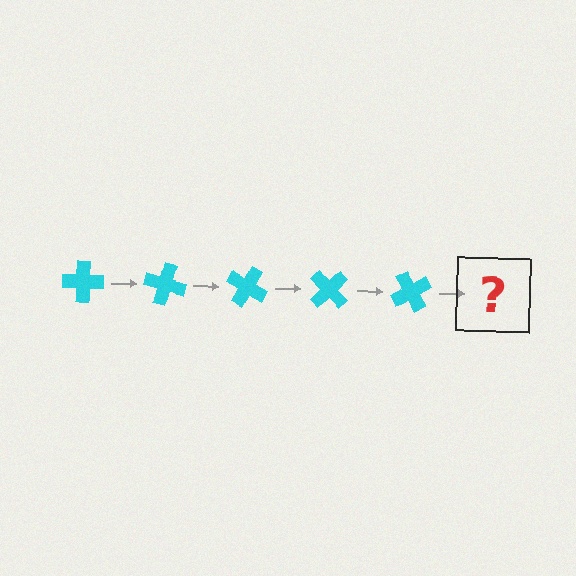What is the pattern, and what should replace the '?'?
The pattern is that the cross rotates 15 degrees each step. The '?' should be a cyan cross rotated 75 degrees.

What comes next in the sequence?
The next element should be a cyan cross rotated 75 degrees.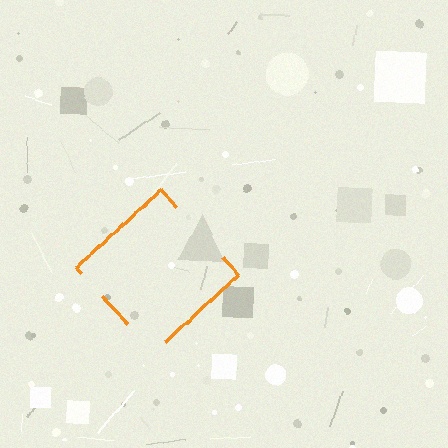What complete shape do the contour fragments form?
The contour fragments form a diamond.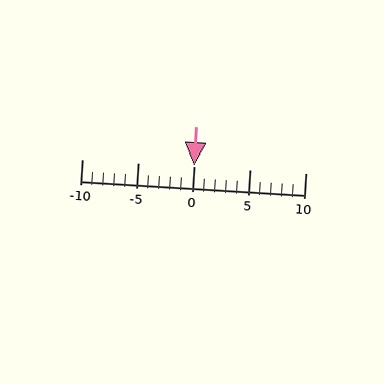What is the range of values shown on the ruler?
The ruler shows values from -10 to 10.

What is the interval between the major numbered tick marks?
The major tick marks are spaced 5 units apart.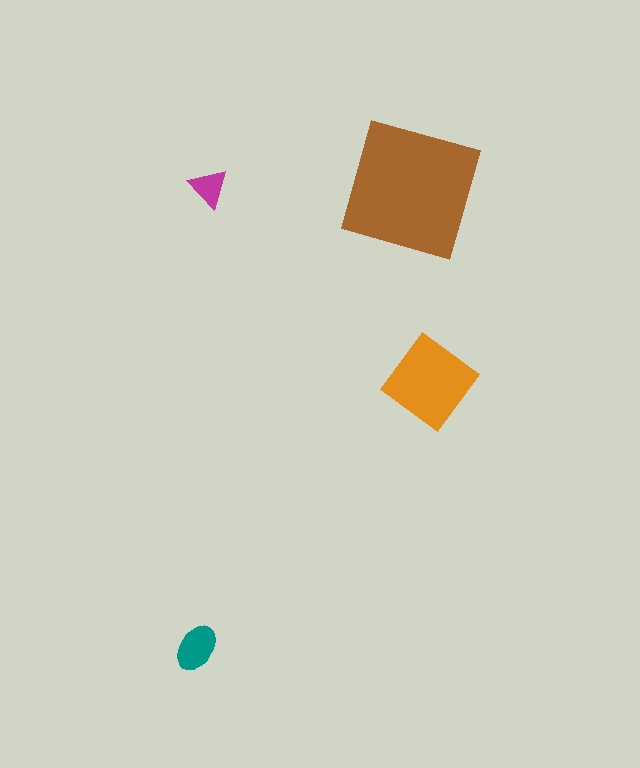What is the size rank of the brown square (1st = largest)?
1st.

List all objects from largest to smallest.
The brown square, the orange diamond, the teal ellipse, the magenta triangle.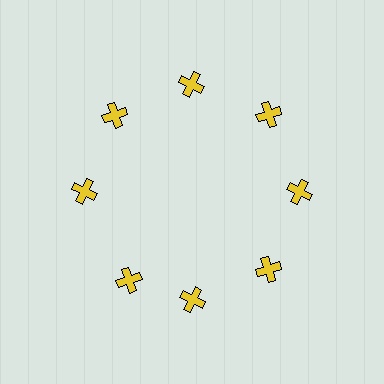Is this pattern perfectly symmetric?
No. The 8 yellow crosses are arranged in a ring, but one element near the 8 o'clock position is rotated out of alignment along the ring, breaking the 8-fold rotational symmetry.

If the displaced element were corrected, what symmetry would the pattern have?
It would have 8-fold rotational symmetry — the pattern would map onto itself every 45 degrees.